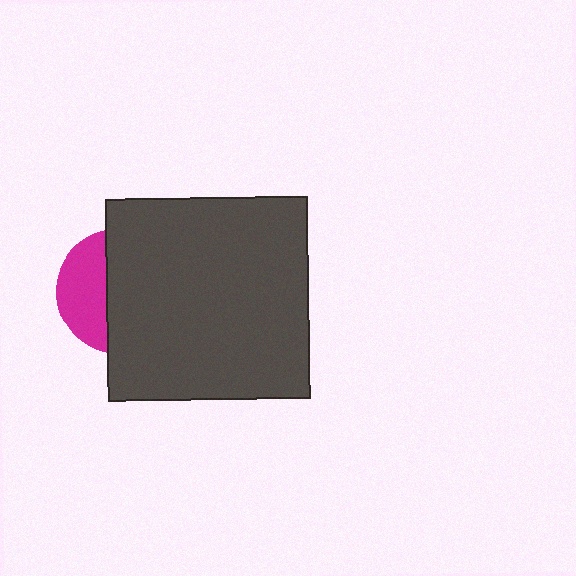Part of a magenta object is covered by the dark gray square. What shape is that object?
It is a circle.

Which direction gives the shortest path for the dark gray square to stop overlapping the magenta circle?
Moving right gives the shortest separation.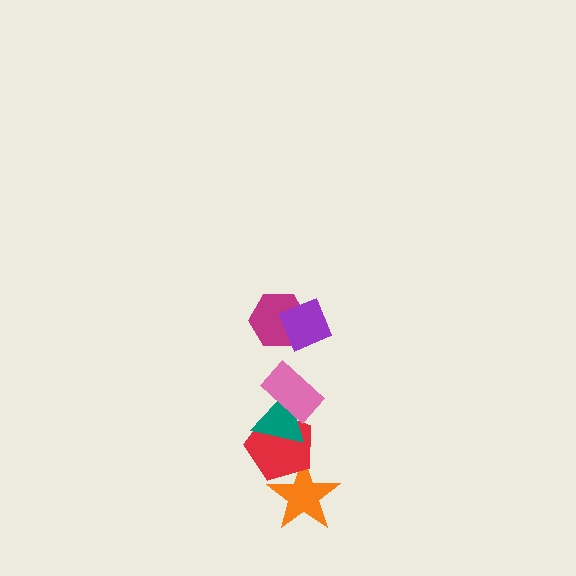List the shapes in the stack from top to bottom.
From top to bottom: the purple square, the magenta hexagon, the pink rectangle, the teal triangle, the red pentagon, the orange star.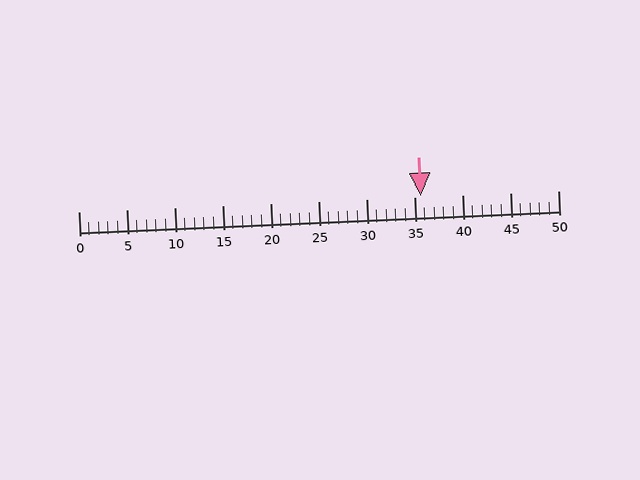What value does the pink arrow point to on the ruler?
The pink arrow points to approximately 36.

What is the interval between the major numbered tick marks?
The major tick marks are spaced 5 units apart.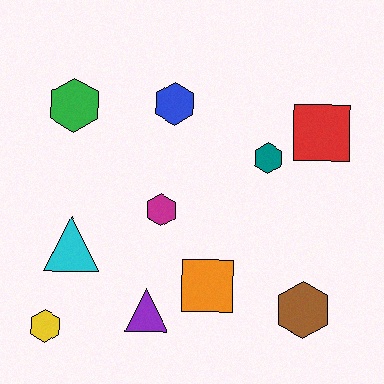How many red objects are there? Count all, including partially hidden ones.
There is 1 red object.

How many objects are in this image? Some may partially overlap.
There are 10 objects.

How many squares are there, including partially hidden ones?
There are 2 squares.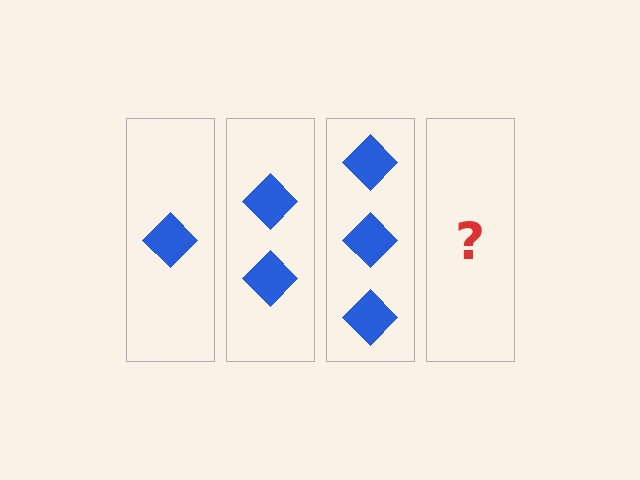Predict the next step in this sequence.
The next step is 4 diamonds.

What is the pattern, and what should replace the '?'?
The pattern is that each step adds one more diamond. The '?' should be 4 diamonds.